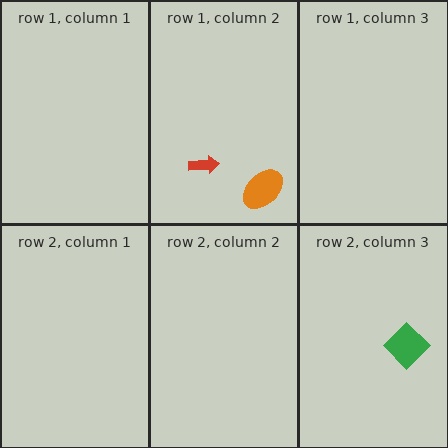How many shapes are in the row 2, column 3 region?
1.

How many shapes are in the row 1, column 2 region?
2.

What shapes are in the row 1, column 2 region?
The red arrow, the orange ellipse.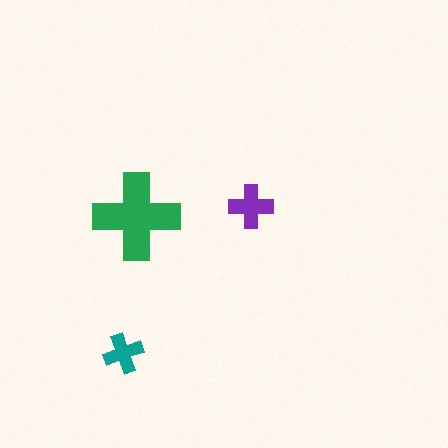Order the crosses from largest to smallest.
the green one, the purple one, the teal one.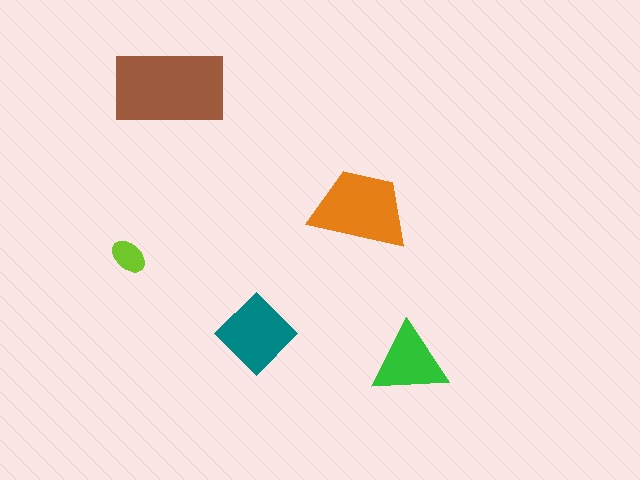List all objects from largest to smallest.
The brown rectangle, the orange trapezoid, the teal diamond, the green triangle, the lime ellipse.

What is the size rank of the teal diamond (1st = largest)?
3rd.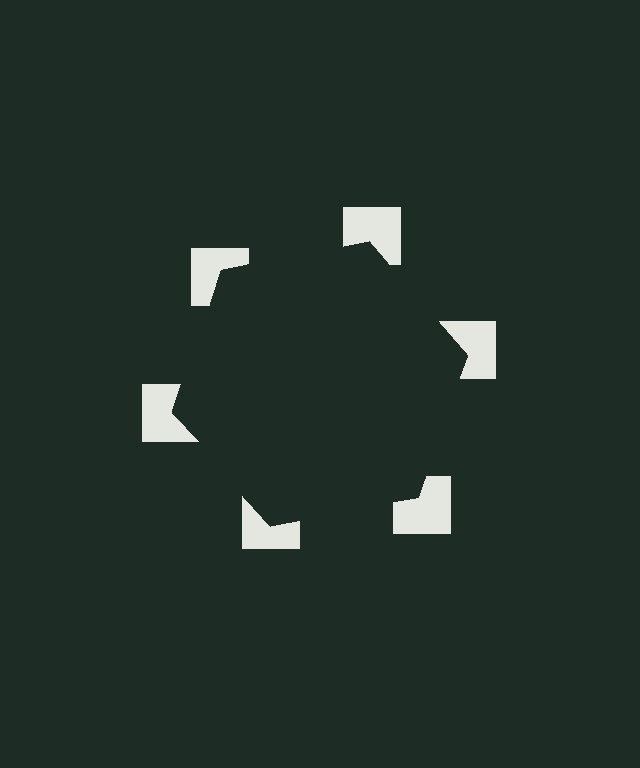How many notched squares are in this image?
There are 6 — one at each vertex of the illusory hexagon.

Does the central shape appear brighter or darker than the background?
It typically appears slightly darker than the background, even though no actual brightness change is drawn.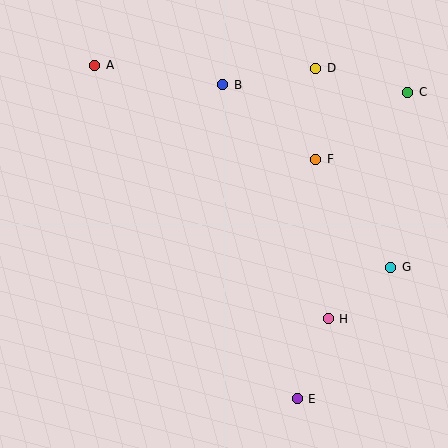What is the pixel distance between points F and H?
The distance between F and H is 160 pixels.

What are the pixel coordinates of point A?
Point A is at (95, 65).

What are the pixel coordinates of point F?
Point F is at (316, 159).